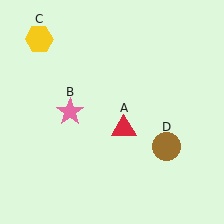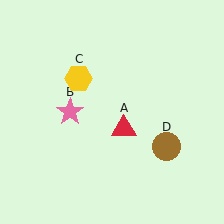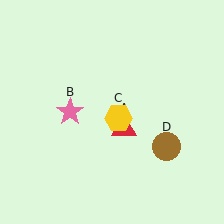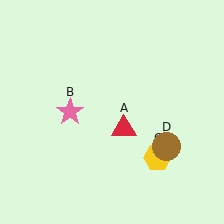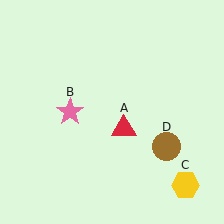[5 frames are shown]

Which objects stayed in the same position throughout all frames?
Red triangle (object A) and pink star (object B) and brown circle (object D) remained stationary.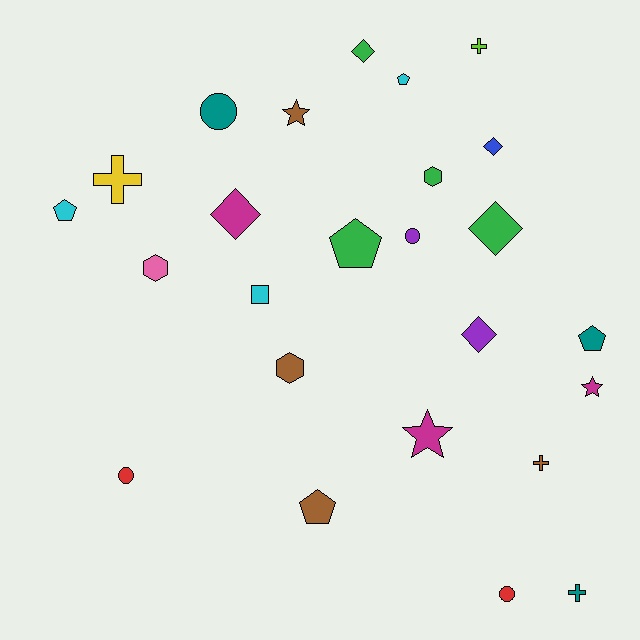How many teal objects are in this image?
There are 3 teal objects.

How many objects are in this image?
There are 25 objects.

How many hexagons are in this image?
There are 3 hexagons.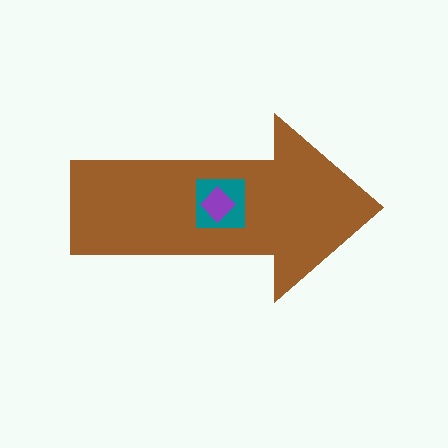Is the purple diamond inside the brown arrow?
Yes.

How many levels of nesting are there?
3.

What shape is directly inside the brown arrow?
The teal square.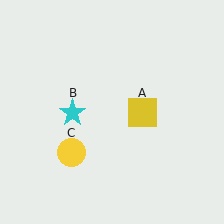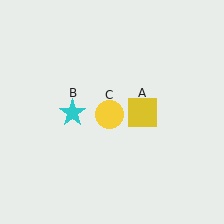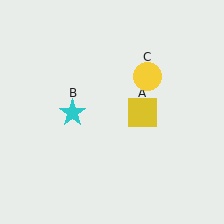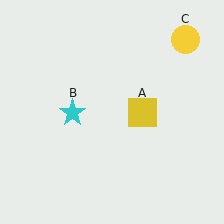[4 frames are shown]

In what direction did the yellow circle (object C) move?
The yellow circle (object C) moved up and to the right.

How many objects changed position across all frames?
1 object changed position: yellow circle (object C).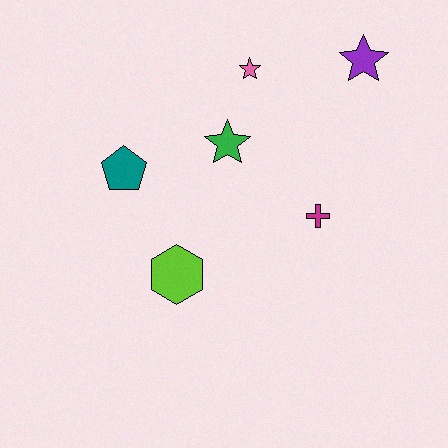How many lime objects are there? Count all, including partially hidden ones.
There is 1 lime object.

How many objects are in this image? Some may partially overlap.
There are 6 objects.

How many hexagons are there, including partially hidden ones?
There is 1 hexagon.